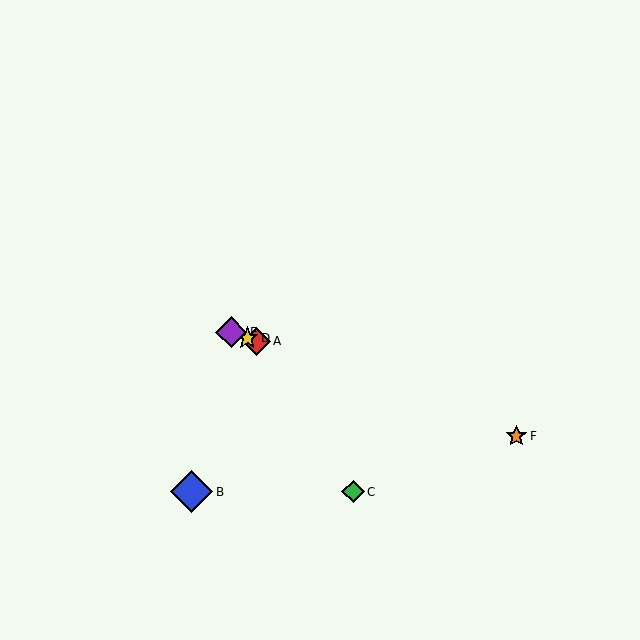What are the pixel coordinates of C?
Object C is at (353, 492).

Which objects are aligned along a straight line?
Objects A, D, E, F are aligned along a straight line.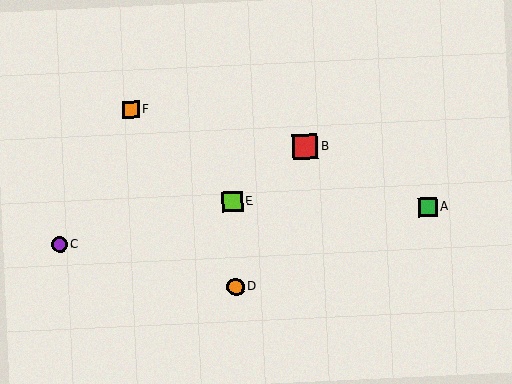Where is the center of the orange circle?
The center of the orange circle is at (236, 287).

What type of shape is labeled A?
Shape A is a green square.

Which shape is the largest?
The red square (labeled B) is the largest.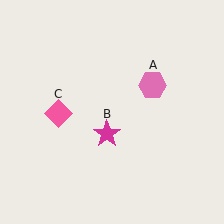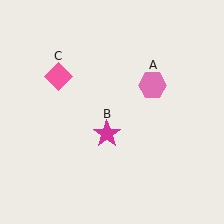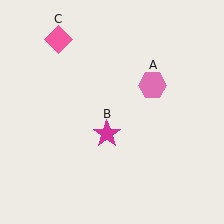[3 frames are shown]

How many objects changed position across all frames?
1 object changed position: pink diamond (object C).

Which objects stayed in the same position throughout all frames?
Pink hexagon (object A) and magenta star (object B) remained stationary.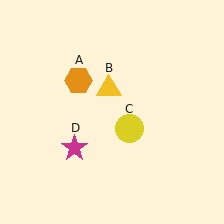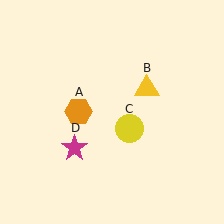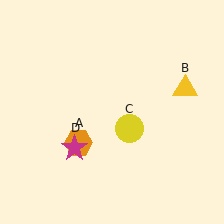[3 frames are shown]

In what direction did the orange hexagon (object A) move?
The orange hexagon (object A) moved down.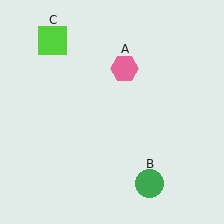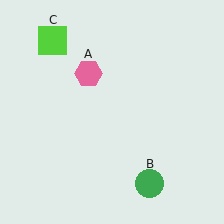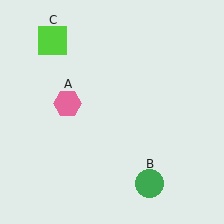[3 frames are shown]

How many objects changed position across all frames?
1 object changed position: pink hexagon (object A).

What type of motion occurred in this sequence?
The pink hexagon (object A) rotated counterclockwise around the center of the scene.